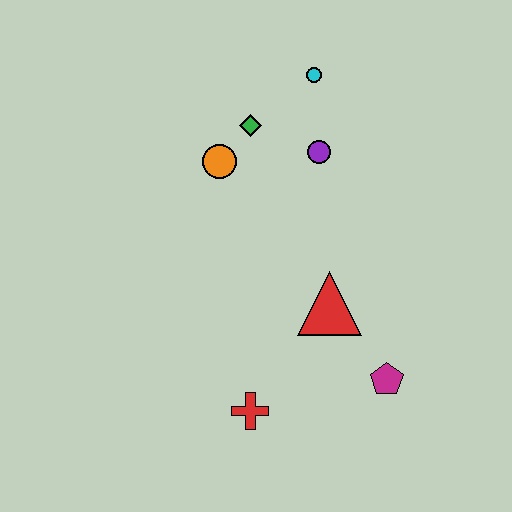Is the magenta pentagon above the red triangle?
No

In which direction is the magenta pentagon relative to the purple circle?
The magenta pentagon is below the purple circle.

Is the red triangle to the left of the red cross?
No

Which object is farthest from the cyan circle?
The red cross is farthest from the cyan circle.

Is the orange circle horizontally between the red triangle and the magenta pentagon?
No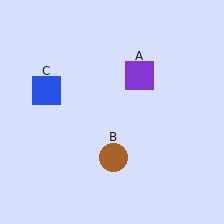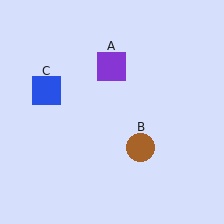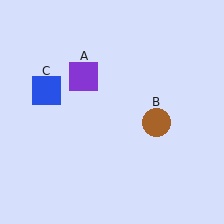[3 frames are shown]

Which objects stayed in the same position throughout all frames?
Blue square (object C) remained stationary.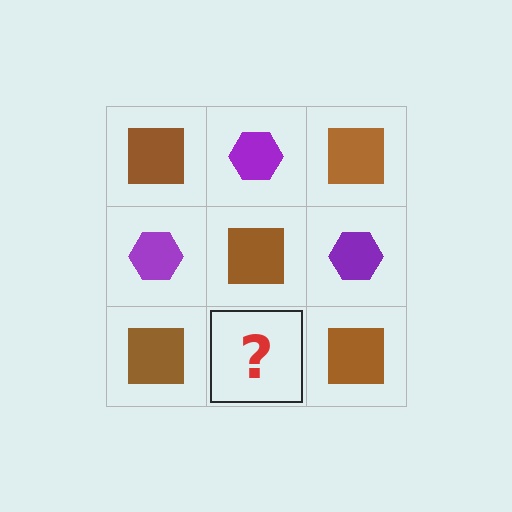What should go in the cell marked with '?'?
The missing cell should contain a purple hexagon.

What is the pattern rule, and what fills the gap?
The rule is that it alternates brown square and purple hexagon in a checkerboard pattern. The gap should be filled with a purple hexagon.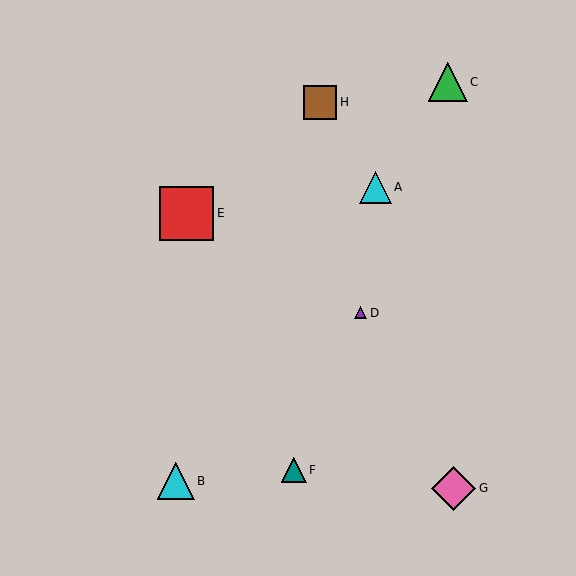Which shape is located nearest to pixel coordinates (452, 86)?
The green triangle (labeled C) at (448, 82) is nearest to that location.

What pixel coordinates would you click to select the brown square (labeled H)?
Click at (320, 102) to select the brown square H.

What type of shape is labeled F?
Shape F is a teal triangle.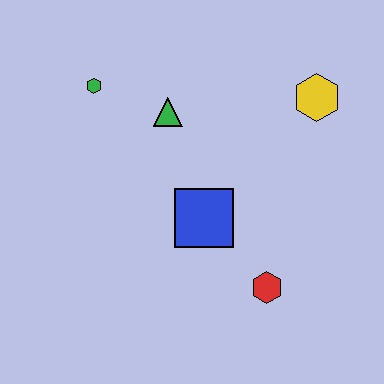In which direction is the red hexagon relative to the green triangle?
The red hexagon is below the green triangle.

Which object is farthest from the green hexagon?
The red hexagon is farthest from the green hexagon.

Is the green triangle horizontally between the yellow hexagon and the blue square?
No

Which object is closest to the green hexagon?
The green triangle is closest to the green hexagon.